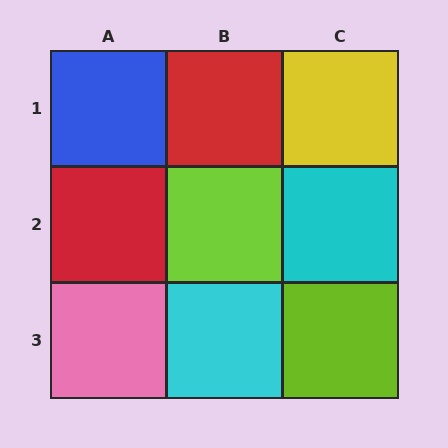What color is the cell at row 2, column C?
Cyan.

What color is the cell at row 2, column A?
Red.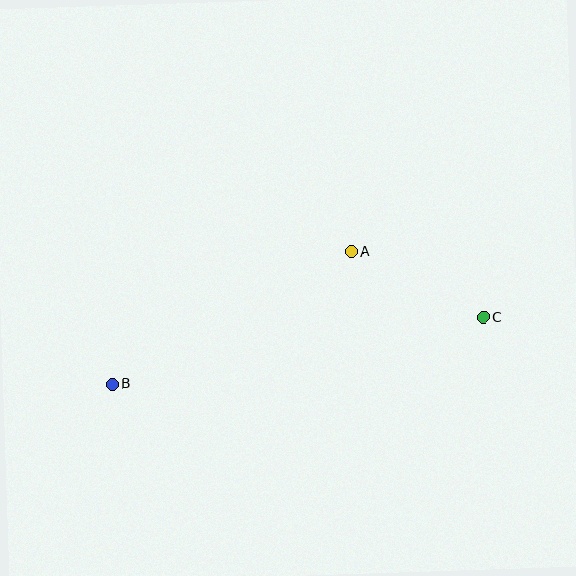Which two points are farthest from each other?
Points B and C are farthest from each other.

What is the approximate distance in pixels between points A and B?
The distance between A and B is approximately 273 pixels.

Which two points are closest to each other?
Points A and C are closest to each other.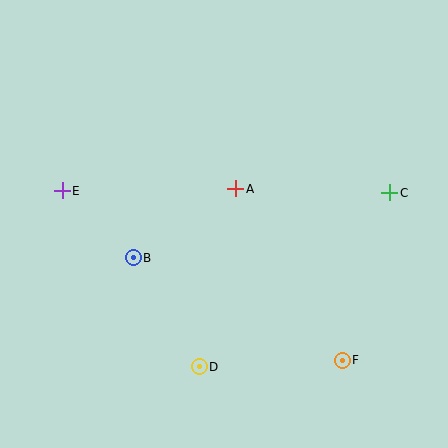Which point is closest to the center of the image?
Point A at (236, 189) is closest to the center.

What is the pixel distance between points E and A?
The distance between E and A is 174 pixels.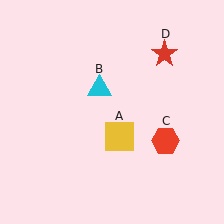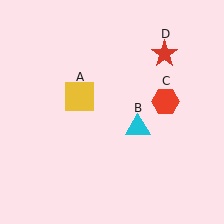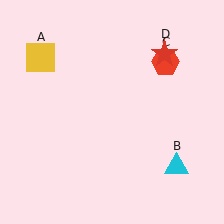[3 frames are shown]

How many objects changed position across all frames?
3 objects changed position: yellow square (object A), cyan triangle (object B), red hexagon (object C).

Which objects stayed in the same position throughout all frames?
Red star (object D) remained stationary.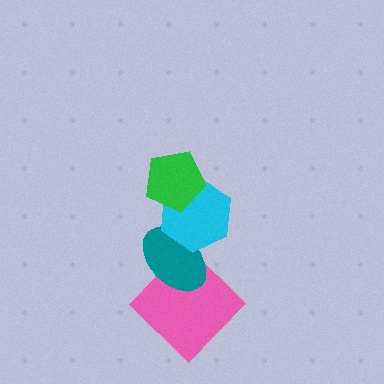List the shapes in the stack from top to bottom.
From top to bottom: the green pentagon, the cyan hexagon, the teal ellipse, the pink diamond.